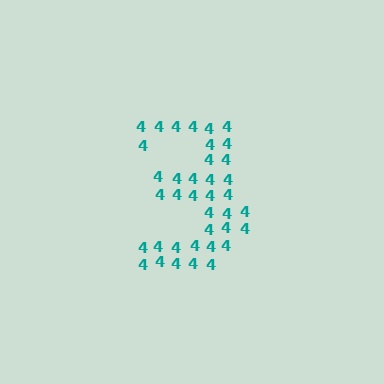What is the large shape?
The large shape is the digit 3.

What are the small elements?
The small elements are digit 4's.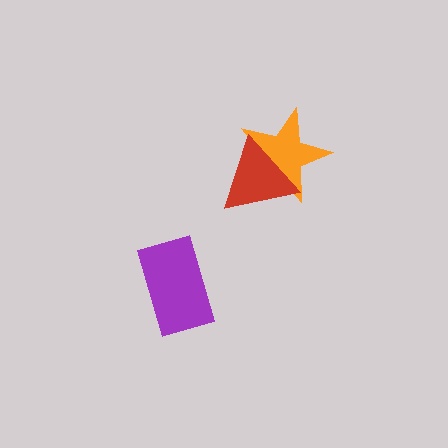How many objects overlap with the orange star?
1 object overlaps with the orange star.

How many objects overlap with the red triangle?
1 object overlaps with the red triangle.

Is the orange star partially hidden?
Yes, it is partially covered by another shape.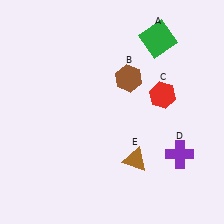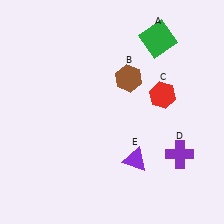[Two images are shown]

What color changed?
The triangle (E) changed from brown in Image 1 to purple in Image 2.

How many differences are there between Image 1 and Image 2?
There is 1 difference between the two images.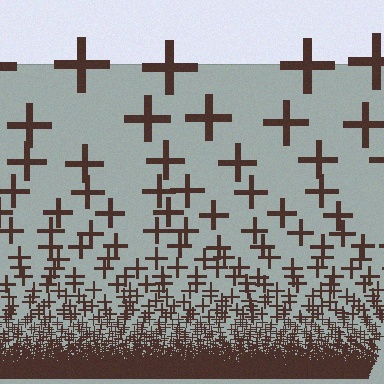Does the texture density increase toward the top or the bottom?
Density increases toward the bottom.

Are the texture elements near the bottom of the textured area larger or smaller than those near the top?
Smaller. The gradient is inverted — elements near the bottom are smaller and denser.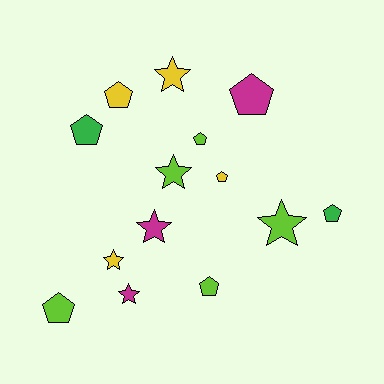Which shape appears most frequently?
Pentagon, with 8 objects.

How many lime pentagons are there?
There are 3 lime pentagons.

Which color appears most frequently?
Lime, with 5 objects.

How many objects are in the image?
There are 14 objects.